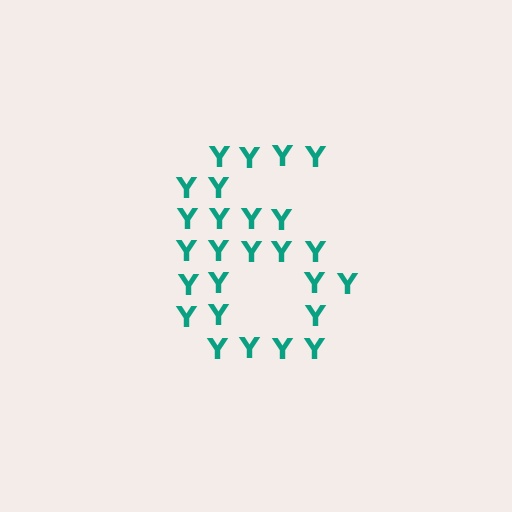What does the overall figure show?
The overall figure shows the digit 6.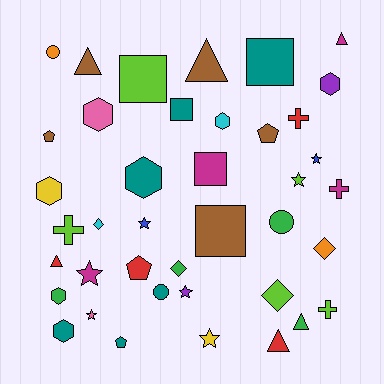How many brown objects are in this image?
There are 5 brown objects.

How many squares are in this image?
There are 5 squares.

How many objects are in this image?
There are 40 objects.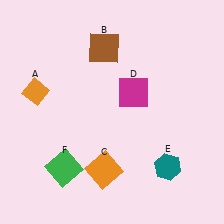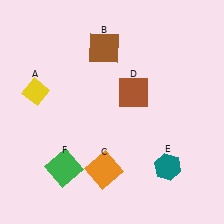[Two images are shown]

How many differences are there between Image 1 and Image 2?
There are 2 differences between the two images.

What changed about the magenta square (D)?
In Image 1, D is magenta. In Image 2, it changed to brown.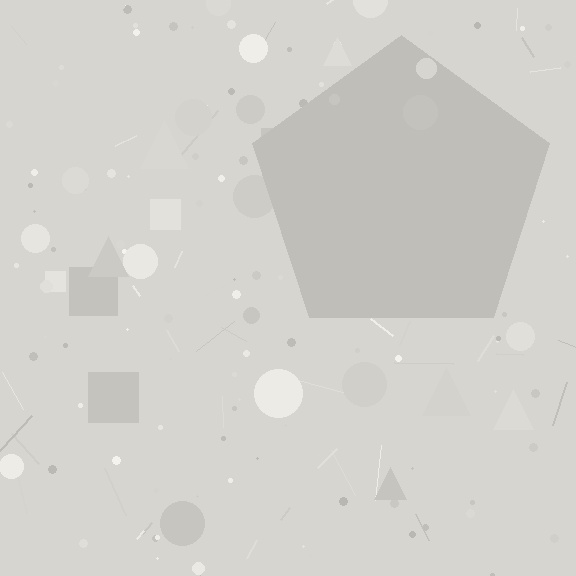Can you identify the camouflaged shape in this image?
The camouflaged shape is a pentagon.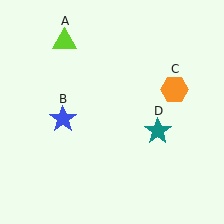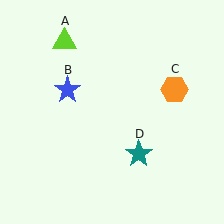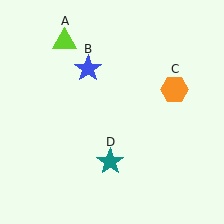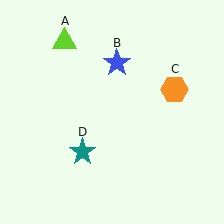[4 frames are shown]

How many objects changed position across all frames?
2 objects changed position: blue star (object B), teal star (object D).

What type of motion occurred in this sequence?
The blue star (object B), teal star (object D) rotated clockwise around the center of the scene.